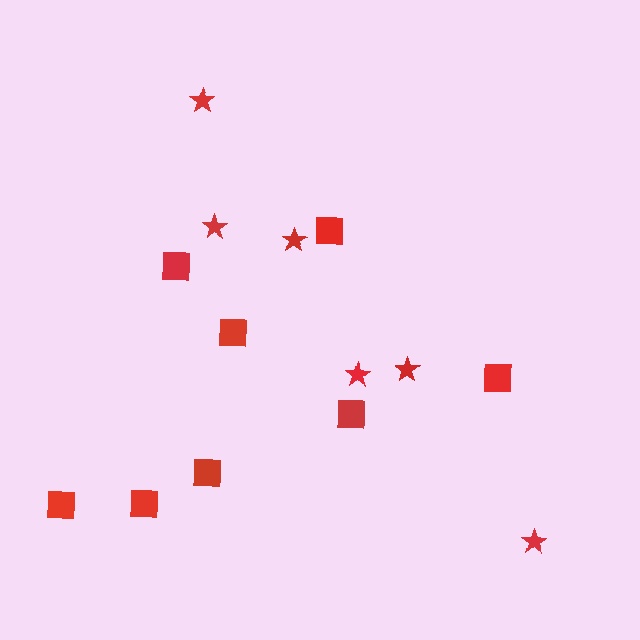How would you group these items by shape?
There are 2 groups: one group of squares (8) and one group of stars (6).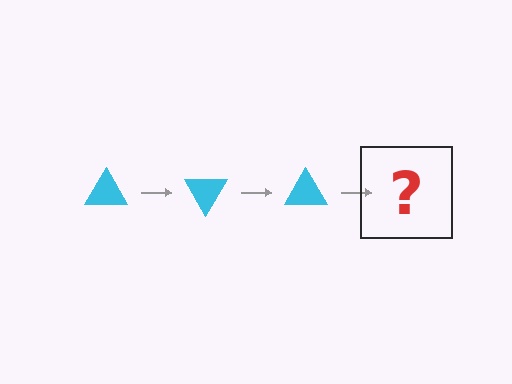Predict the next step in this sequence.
The next step is a cyan triangle rotated 180 degrees.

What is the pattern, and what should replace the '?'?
The pattern is that the triangle rotates 60 degrees each step. The '?' should be a cyan triangle rotated 180 degrees.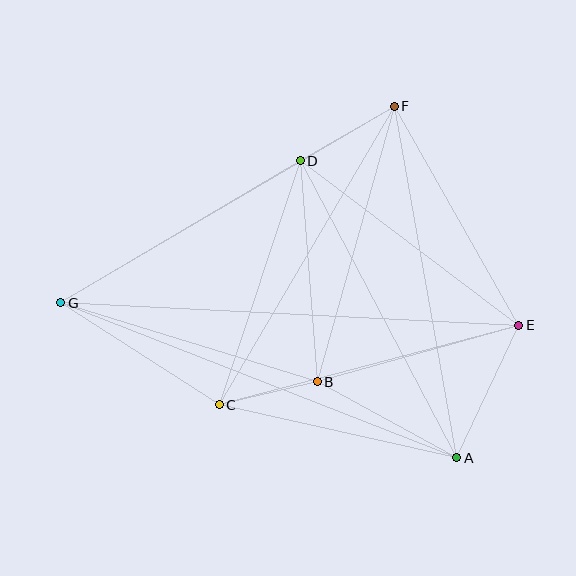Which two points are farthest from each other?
Points E and G are farthest from each other.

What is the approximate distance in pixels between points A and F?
The distance between A and F is approximately 357 pixels.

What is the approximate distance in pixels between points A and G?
The distance between A and G is approximately 425 pixels.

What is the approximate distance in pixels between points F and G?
The distance between F and G is approximately 387 pixels.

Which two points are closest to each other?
Points B and C are closest to each other.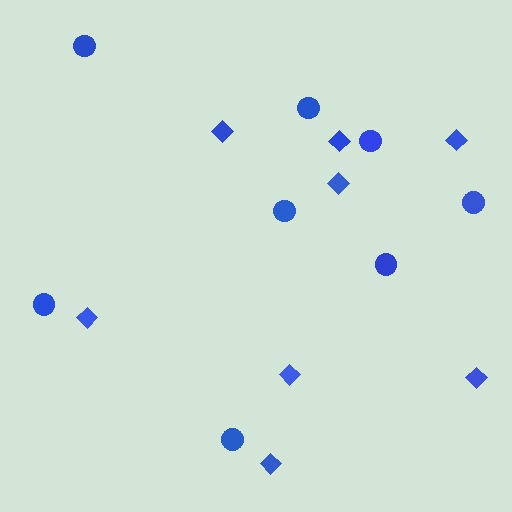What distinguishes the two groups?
There are 2 groups: one group of circles (8) and one group of diamonds (8).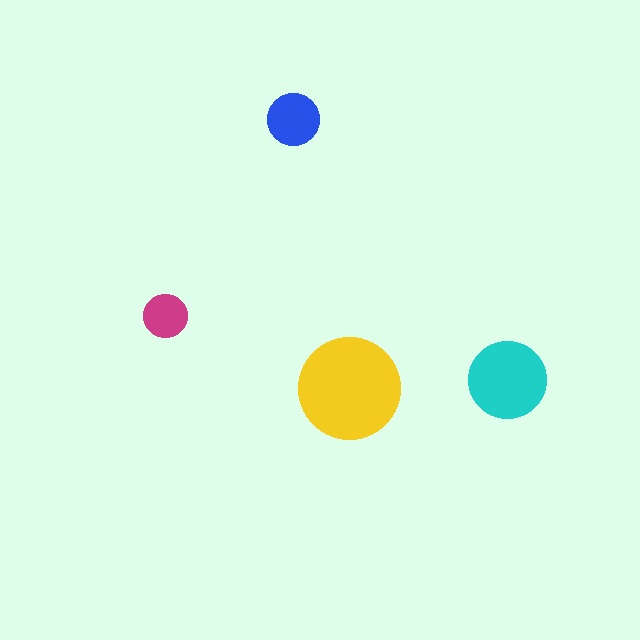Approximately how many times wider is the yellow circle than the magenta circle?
About 2.5 times wider.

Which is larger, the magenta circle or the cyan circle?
The cyan one.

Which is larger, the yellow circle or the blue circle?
The yellow one.